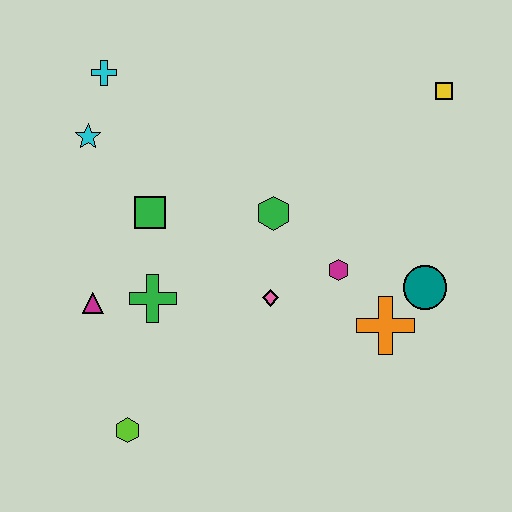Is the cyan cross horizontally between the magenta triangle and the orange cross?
Yes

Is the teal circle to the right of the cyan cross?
Yes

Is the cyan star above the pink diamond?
Yes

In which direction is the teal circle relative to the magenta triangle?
The teal circle is to the right of the magenta triangle.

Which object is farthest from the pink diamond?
The cyan cross is farthest from the pink diamond.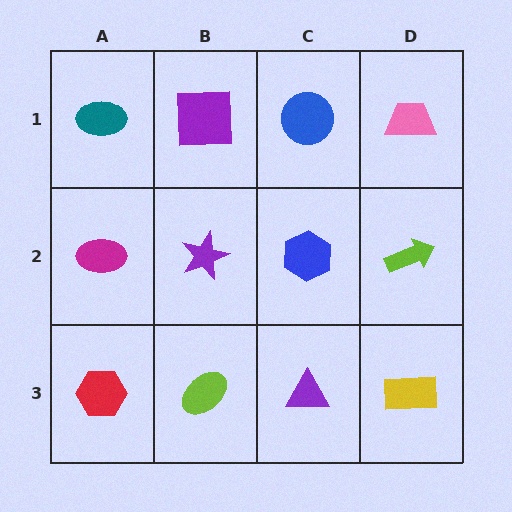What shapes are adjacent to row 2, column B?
A purple square (row 1, column B), a lime ellipse (row 3, column B), a magenta ellipse (row 2, column A), a blue hexagon (row 2, column C).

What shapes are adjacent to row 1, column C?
A blue hexagon (row 2, column C), a purple square (row 1, column B), a pink trapezoid (row 1, column D).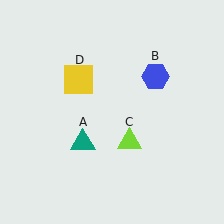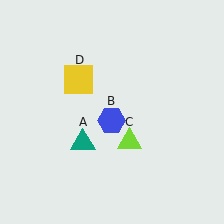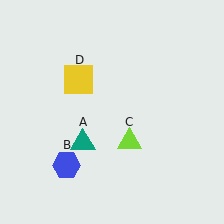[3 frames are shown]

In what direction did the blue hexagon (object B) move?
The blue hexagon (object B) moved down and to the left.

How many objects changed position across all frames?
1 object changed position: blue hexagon (object B).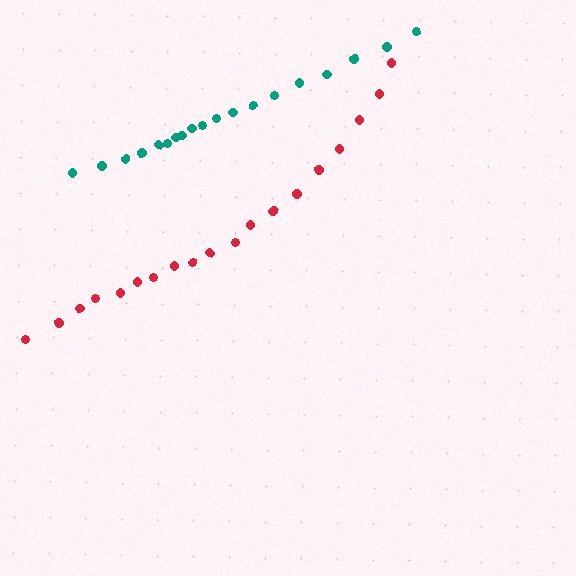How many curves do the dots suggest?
There are 2 distinct paths.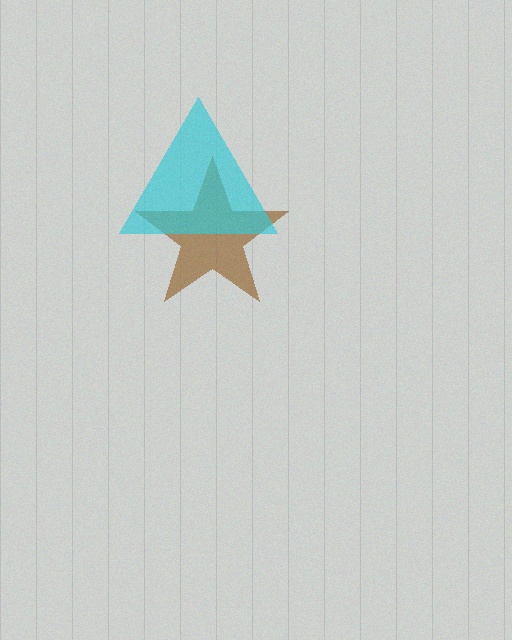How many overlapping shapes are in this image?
There are 2 overlapping shapes in the image.